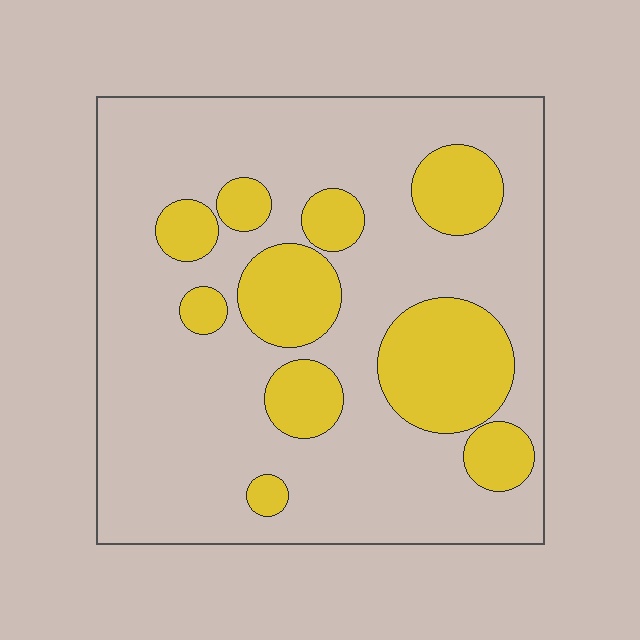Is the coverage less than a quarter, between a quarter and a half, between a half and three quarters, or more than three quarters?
Between a quarter and a half.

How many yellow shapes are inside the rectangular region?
10.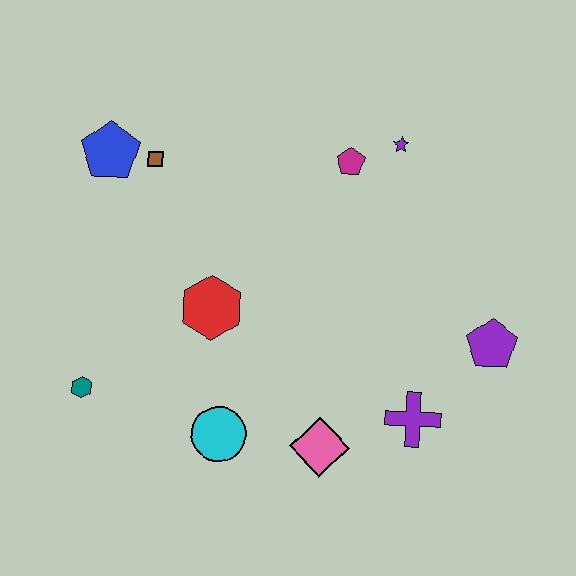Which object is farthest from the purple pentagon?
The blue pentagon is farthest from the purple pentagon.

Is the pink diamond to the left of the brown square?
No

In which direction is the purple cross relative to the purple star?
The purple cross is below the purple star.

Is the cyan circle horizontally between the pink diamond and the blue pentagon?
Yes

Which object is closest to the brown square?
The blue pentagon is closest to the brown square.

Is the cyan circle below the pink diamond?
No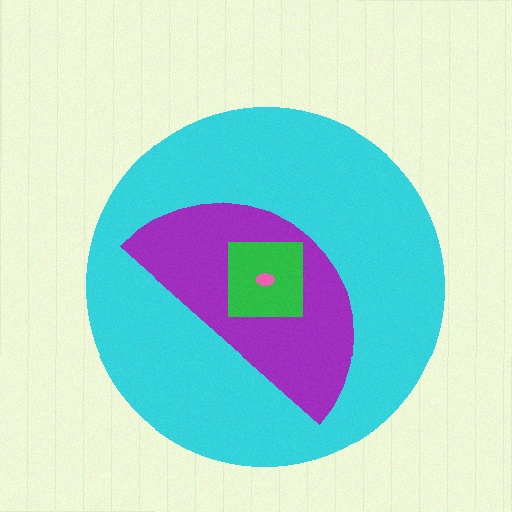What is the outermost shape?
The cyan circle.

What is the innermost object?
The pink ellipse.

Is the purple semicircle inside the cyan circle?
Yes.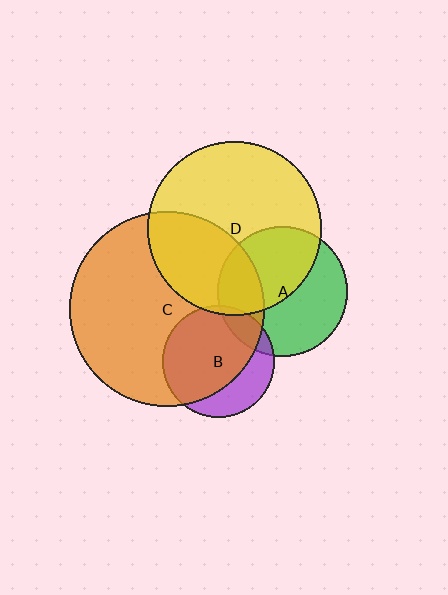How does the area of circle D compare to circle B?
Approximately 2.4 times.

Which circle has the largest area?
Circle C (orange).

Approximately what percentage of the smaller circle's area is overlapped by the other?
Approximately 70%.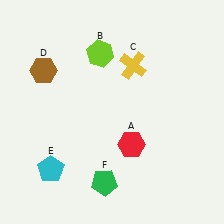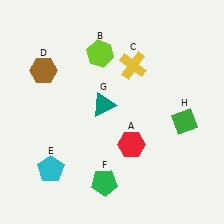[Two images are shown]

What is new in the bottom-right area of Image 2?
A green diamond (H) was added in the bottom-right area of Image 2.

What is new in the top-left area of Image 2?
A teal triangle (G) was added in the top-left area of Image 2.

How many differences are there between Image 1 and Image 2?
There are 2 differences between the two images.